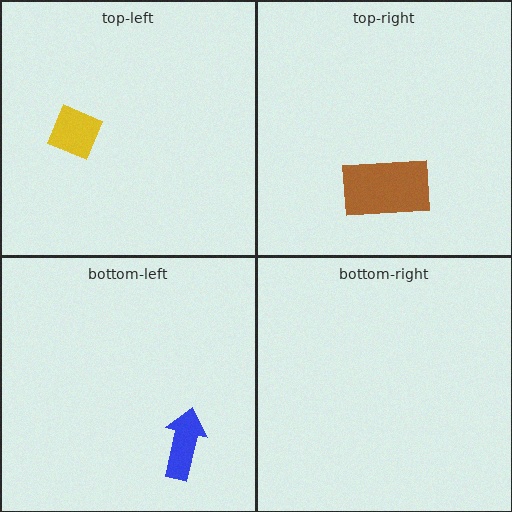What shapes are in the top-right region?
The brown rectangle.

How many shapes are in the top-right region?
1.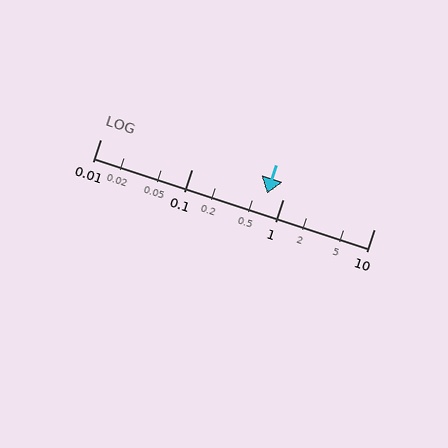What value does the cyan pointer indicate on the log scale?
The pointer indicates approximately 0.67.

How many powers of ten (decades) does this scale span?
The scale spans 3 decades, from 0.01 to 10.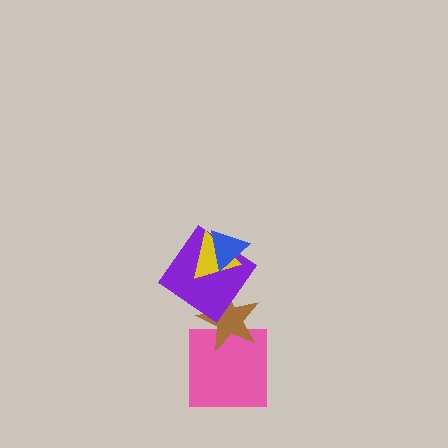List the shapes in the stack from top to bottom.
From top to bottom: the blue triangle, the yellow triangle, the purple diamond, the brown star, the pink square.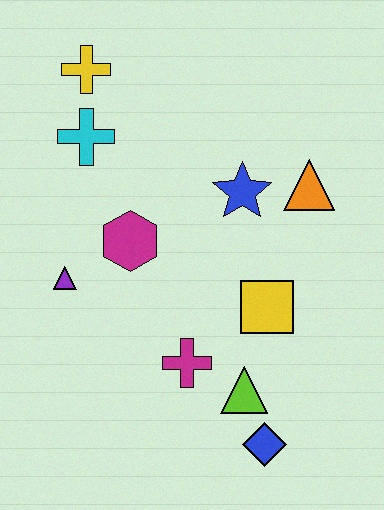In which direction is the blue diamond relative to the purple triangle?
The blue diamond is to the right of the purple triangle.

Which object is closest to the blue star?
The orange triangle is closest to the blue star.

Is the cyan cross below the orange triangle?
No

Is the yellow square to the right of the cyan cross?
Yes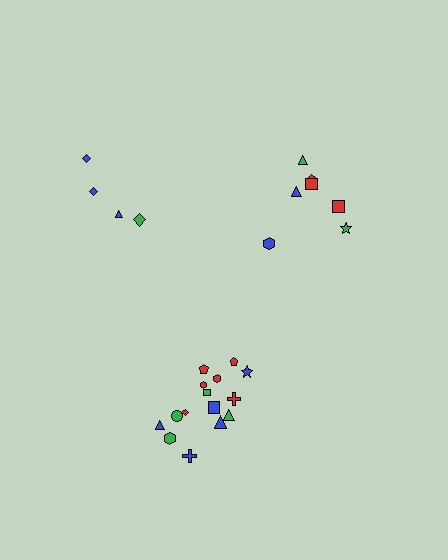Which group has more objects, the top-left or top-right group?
The top-right group.